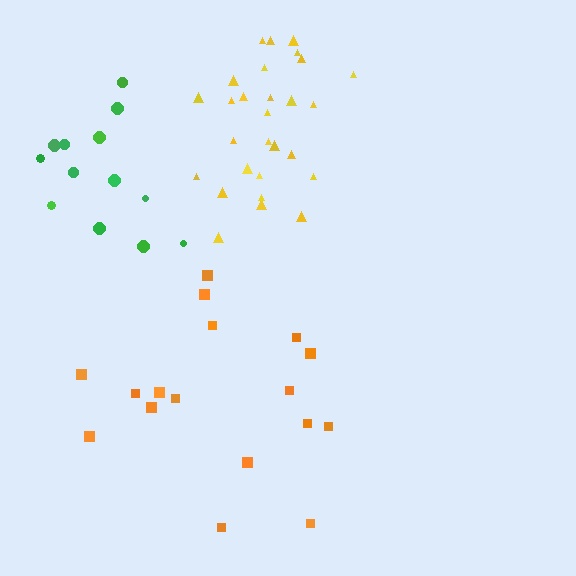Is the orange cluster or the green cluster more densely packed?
Green.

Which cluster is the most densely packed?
Yellow.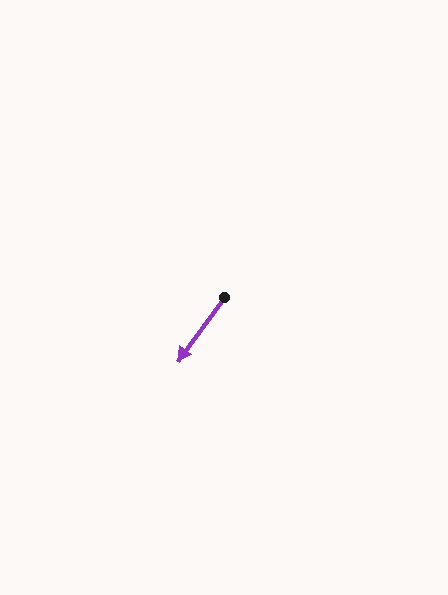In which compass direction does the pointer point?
Southwest.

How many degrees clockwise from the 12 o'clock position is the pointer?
Approximately 216 degrees.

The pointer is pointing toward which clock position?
Roughly 7 o'clock.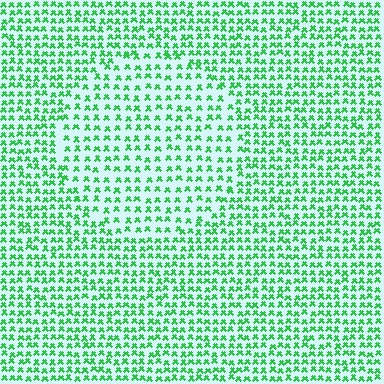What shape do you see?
I see a circle.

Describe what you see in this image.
The image contains small green elements arranged at two different densities. A circle-shaped region is visible where the elements are less densely packed than the surrounding area.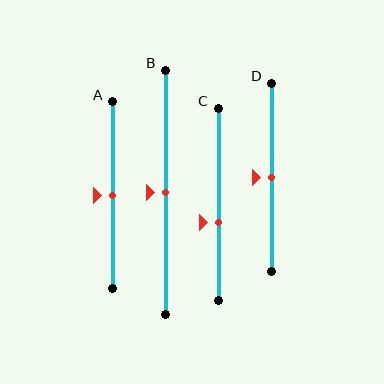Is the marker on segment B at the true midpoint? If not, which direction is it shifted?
Yes, the marker on segment B is at the true midpoint.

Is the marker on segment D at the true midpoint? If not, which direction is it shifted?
Yes, the marker on segment D is at the true midpoint.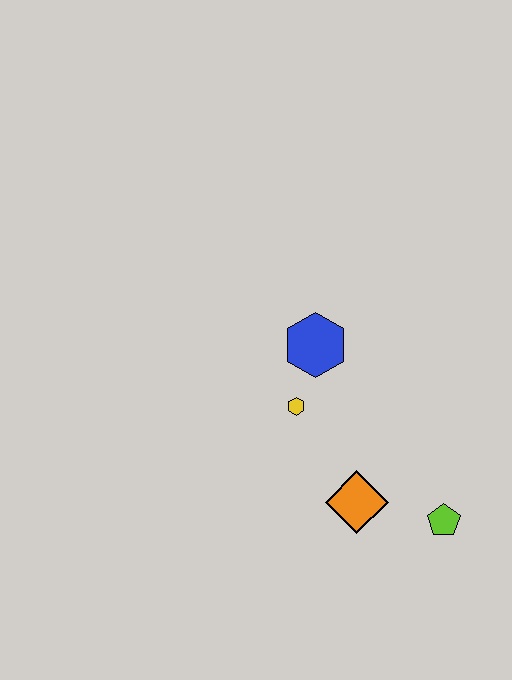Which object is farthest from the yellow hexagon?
The lime pentagon is farthest from the yellow hexagon.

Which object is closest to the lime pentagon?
The orange diamond is closest to the lime pentagon.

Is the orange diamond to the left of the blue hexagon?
No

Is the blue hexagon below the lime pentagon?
No